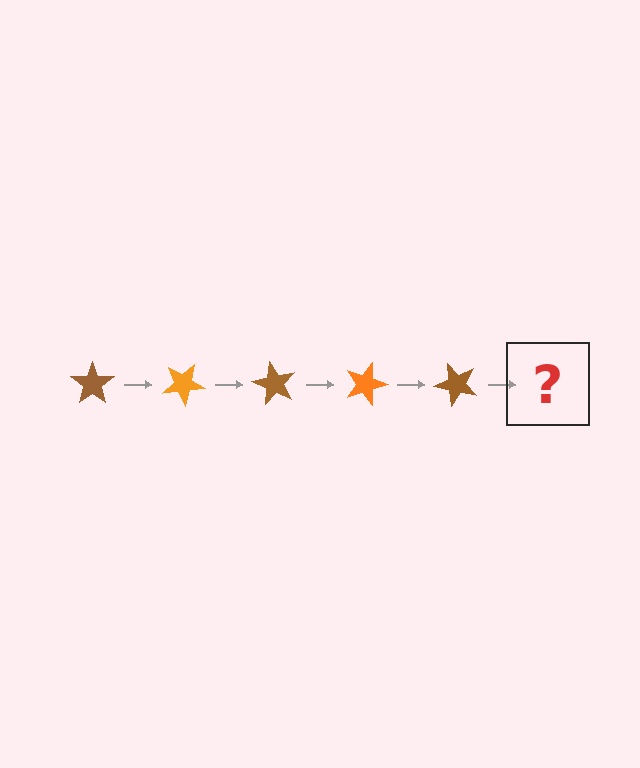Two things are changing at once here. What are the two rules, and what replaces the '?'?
The two rules are that it rotates 30 degrees each step and the color cycles through brown and orange. The '?' should be an orange star, rotated 150 degrees from the start.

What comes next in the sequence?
The next element should be an orange star, rotated 150 degrees from the start.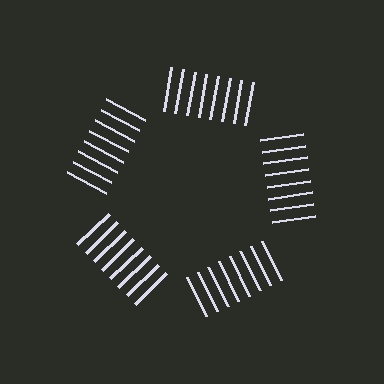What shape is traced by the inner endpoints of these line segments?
An illusory pentagon — the line segments terminate on its edges but no continuous stroke is drawn.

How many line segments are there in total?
40 — 8 along each of the 5 edges.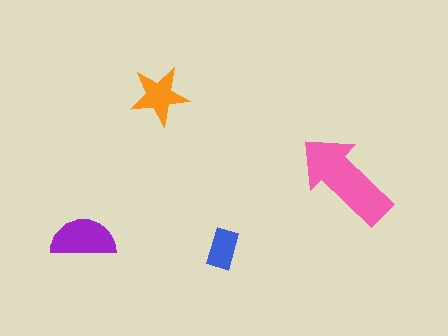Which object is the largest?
The pink arrow.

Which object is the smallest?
The blue rectangle.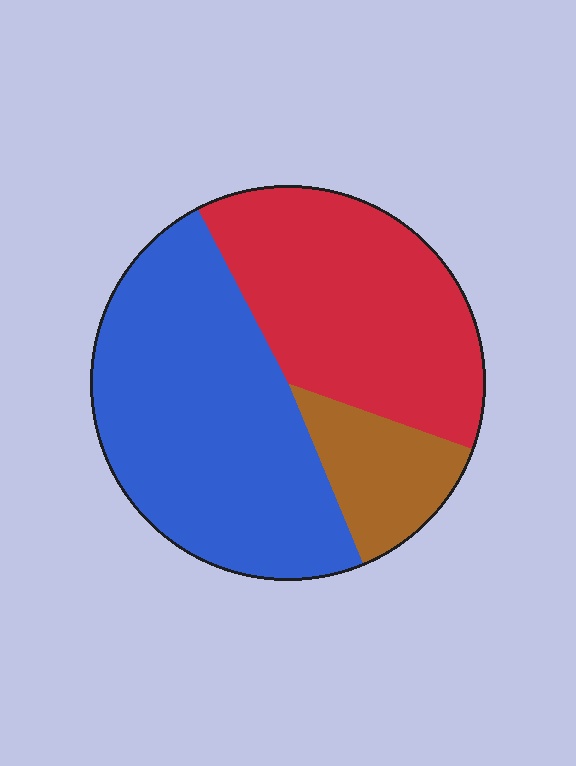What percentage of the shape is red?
Red covers 38% of the shape.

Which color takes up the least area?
Brown, at roughly 15%.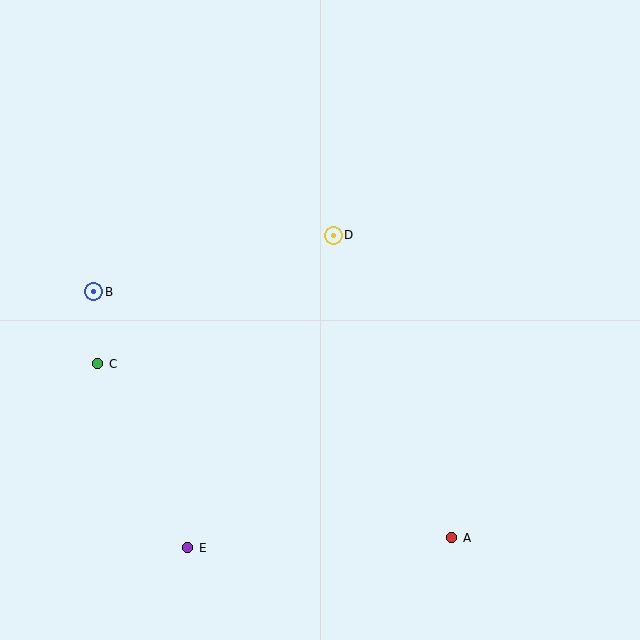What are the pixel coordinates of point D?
Point D is at (333, 235).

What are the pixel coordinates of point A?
Point A is at (452, 538).